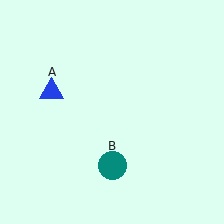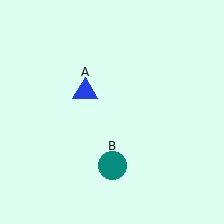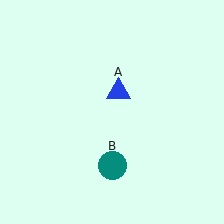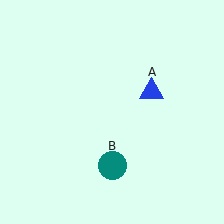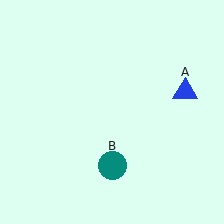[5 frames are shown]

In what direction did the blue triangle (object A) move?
The blue triangle (object A) moved right.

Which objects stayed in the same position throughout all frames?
Teal circle (object B) remained stationary.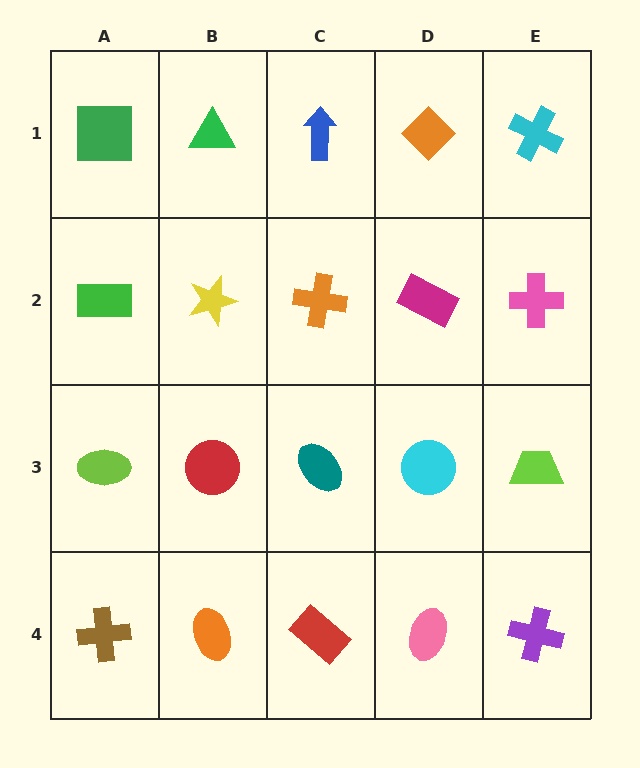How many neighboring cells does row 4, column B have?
3.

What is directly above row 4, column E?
A lime trapezoid.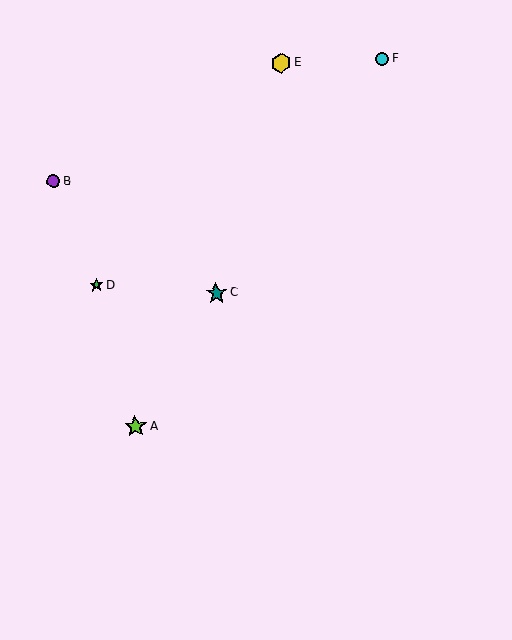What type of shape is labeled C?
Shape C is a teal star.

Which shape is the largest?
The lime star (labeled A) is the largest.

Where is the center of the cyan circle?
The center of the cyan circle is at (382, 59).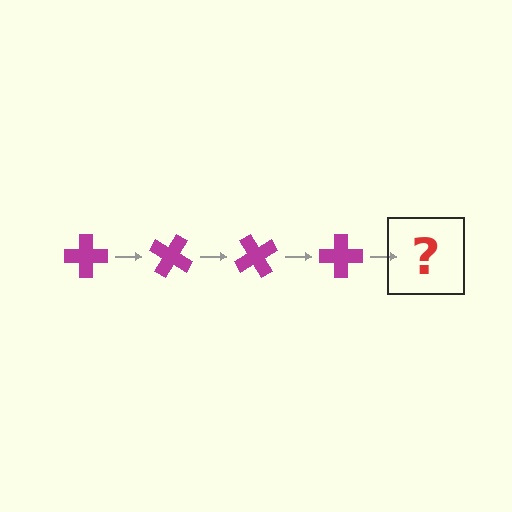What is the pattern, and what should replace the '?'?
The pattern is that the cross rotates 30 degrees each step. The '?' should be a magenta cross rotated 120 degrees.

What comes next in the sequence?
The next element should be a magenta cross rotated 120 degrees.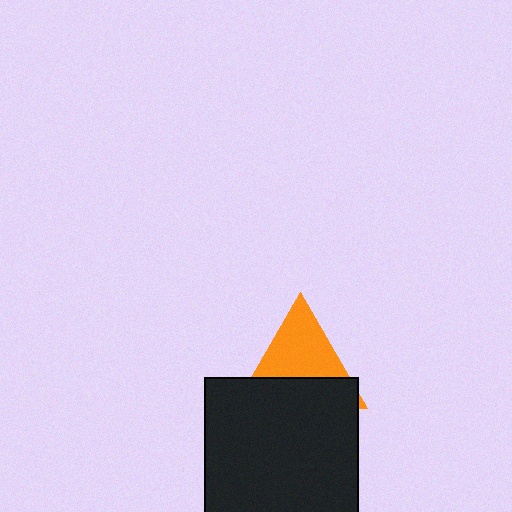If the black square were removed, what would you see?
You would see the complete orange triangle.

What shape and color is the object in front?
The object in front is a black square.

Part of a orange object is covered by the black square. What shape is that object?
It is a triangle.